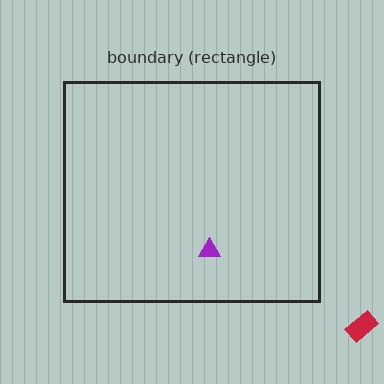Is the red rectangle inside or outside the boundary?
Outside.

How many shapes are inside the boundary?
1 inside, 1 outside.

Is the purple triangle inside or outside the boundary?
Inside.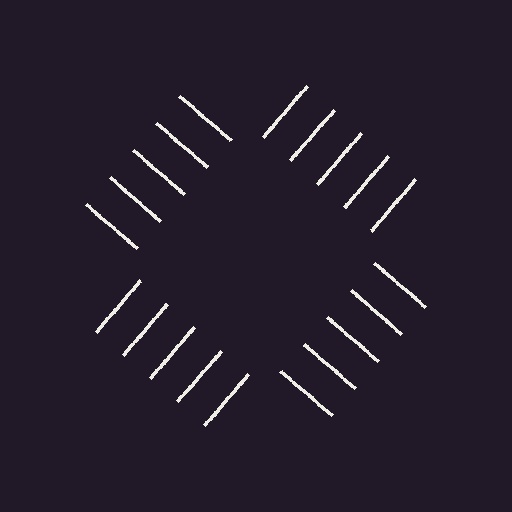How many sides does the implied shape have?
4 sides — the line-ends trace a square.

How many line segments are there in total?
20 — 5 along each of the 4 edges.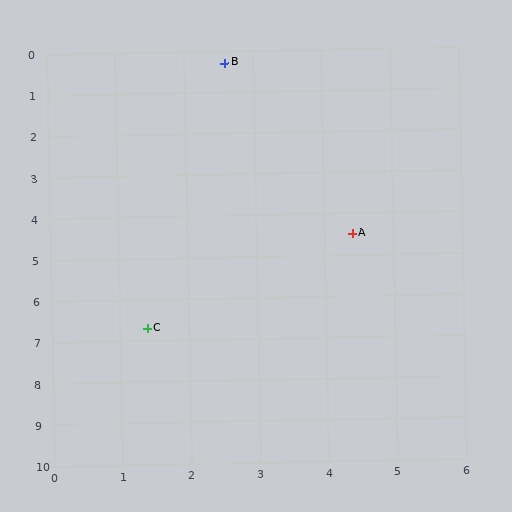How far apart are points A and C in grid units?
Points A and C are about 3.7 grid units apart.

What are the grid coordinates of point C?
Point C is at approximately (1.4, 6.7).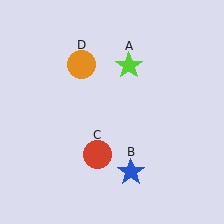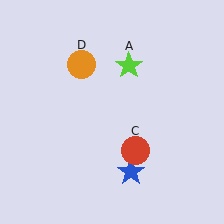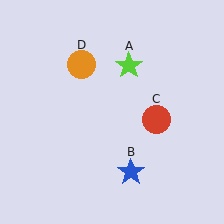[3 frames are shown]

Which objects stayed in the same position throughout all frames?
Lime star (object A) and blue star (object B) and orange circle (object D) remained stationary.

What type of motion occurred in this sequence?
The red circle (object C) rotated counterclockwise around the center of the scene.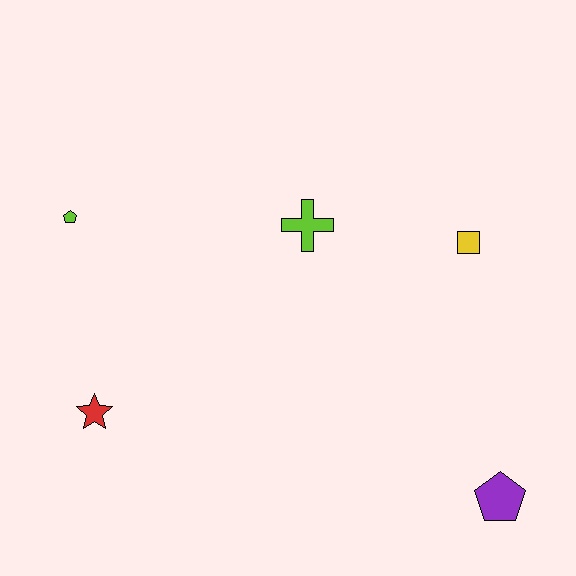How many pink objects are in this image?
There are no pink objects.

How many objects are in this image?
There are 5 objects.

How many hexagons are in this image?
There are no hexagons.